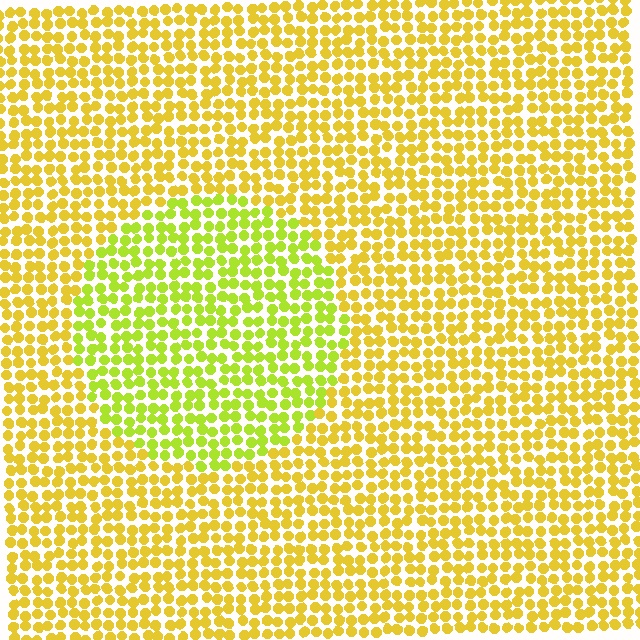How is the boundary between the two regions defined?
The boundary is defined purely by a slight shift in hue (about 29 degrees). Spacing, size, and orientation are identical on both sides.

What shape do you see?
I see a circle.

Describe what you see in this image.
The image is filled with small yellow elements in a uniform arrangement. A circle-shaped region is visible where the elements are tinted to a slightly different hue, forming a subtle color boundary.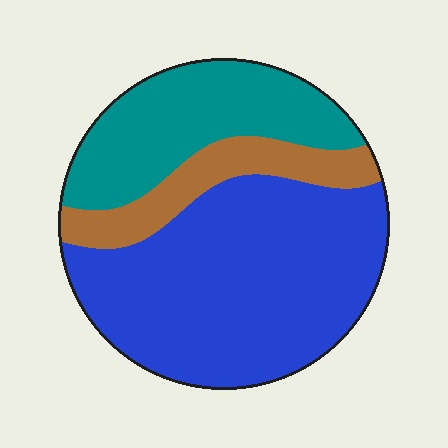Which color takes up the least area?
Brown, at roughly 15%.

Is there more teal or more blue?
Blue.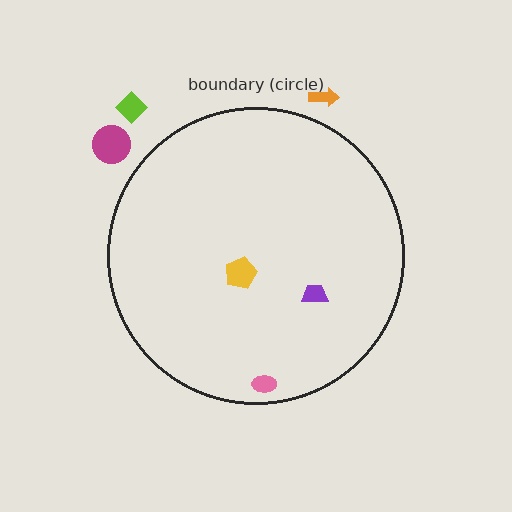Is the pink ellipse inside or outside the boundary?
Inside.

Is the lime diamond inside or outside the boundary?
Outside.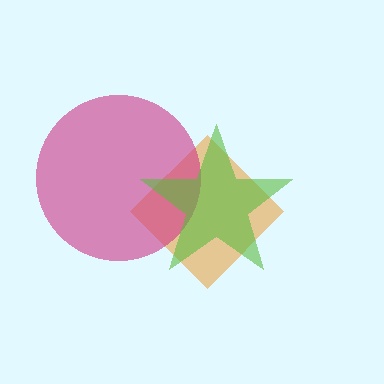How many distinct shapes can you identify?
There are 3 distinct shapes: an orange diamond, a magenta circle, a lime star.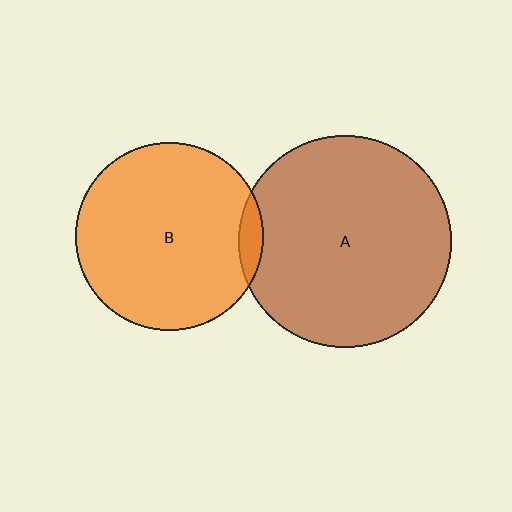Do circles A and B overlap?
Yes.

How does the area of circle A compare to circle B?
Approximately 1.3 times.